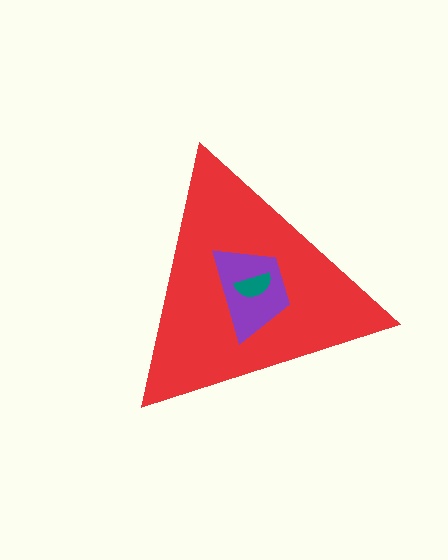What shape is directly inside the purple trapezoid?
The teal semicircle.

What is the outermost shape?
The red triangle.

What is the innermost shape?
The teal semicircle.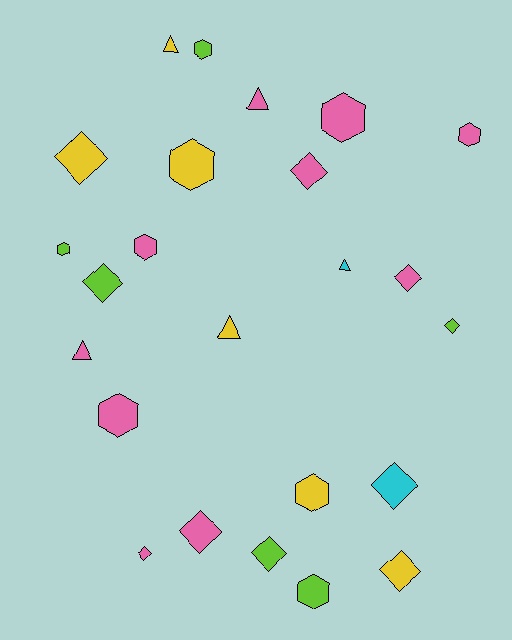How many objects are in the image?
There are 24 objects.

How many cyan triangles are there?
There is 1 cyan triangle.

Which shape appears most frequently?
Diamond, with 10 objects.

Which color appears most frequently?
Pink, with 10 objects.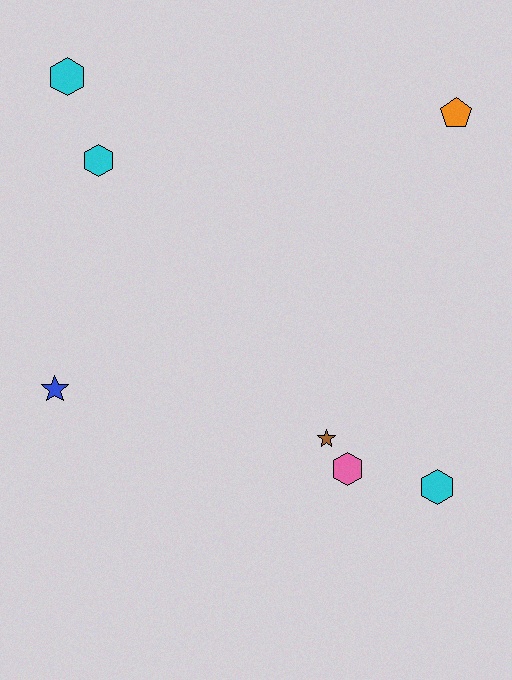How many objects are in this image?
There are 7 objects.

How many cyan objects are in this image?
There are 3 cyan objects.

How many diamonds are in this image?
There are no diamonds.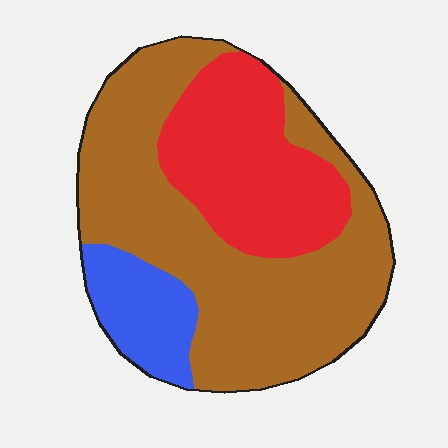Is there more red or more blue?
Red.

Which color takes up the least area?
Blue, at roughly 15%.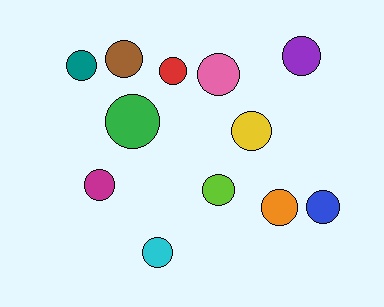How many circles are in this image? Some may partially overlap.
There are 12 circles.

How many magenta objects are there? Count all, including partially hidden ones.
There is 1 magenta object.